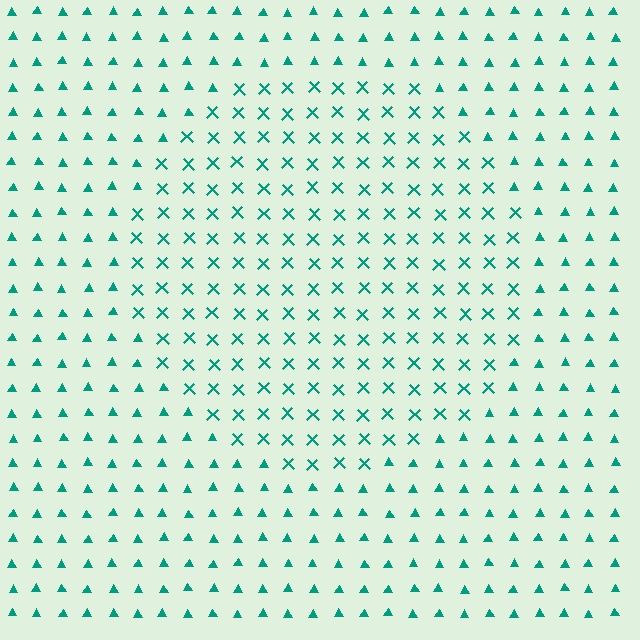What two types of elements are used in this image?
The image uses X marks inside the circle region and triangles outside it.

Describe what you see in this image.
The image is filled with small teal elements arranged in a uniform grid. A circle-shaped region contains X marks, while the surrounding area contains triangles. The boundary is defined purely by the change in element shape.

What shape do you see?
I see a circle.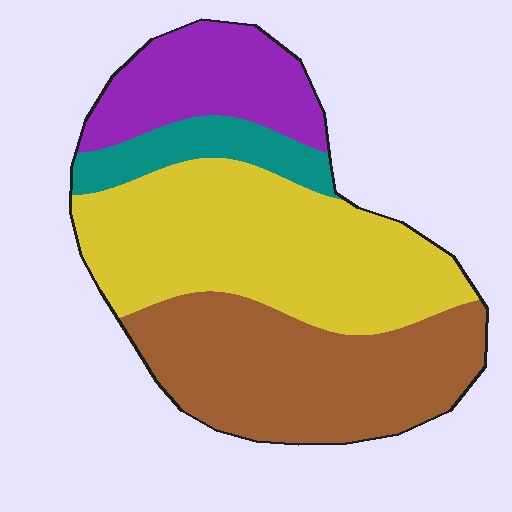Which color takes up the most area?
Yellow, at roughly 40%.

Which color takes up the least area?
Teal, at roughly 10%.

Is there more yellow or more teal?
Yellow.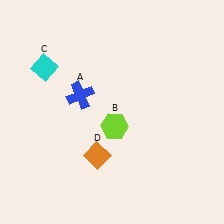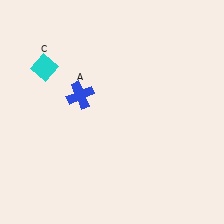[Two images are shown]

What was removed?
The orange diamond (D), the lime hexagon (B) were removed in Image 2.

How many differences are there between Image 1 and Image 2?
There are 2 differences between the two images.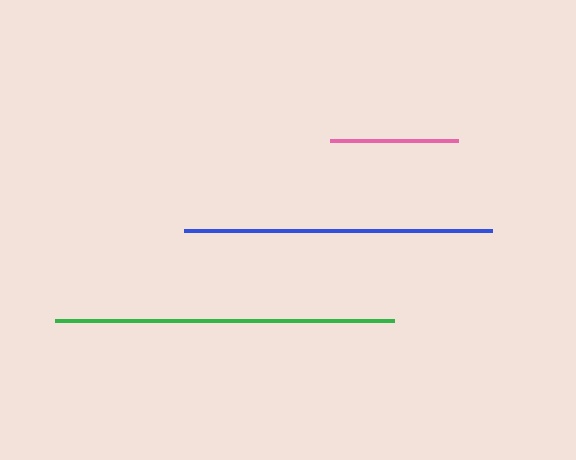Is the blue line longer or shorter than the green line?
The green line is longer than the blue line.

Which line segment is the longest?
The green line is the longest at approximately 339 pixels.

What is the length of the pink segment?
The pink segment is approximately 128 pixels long.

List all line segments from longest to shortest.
From longest to shortest: green, blue, pink.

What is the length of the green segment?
The green segment is approximately 339 pixels long.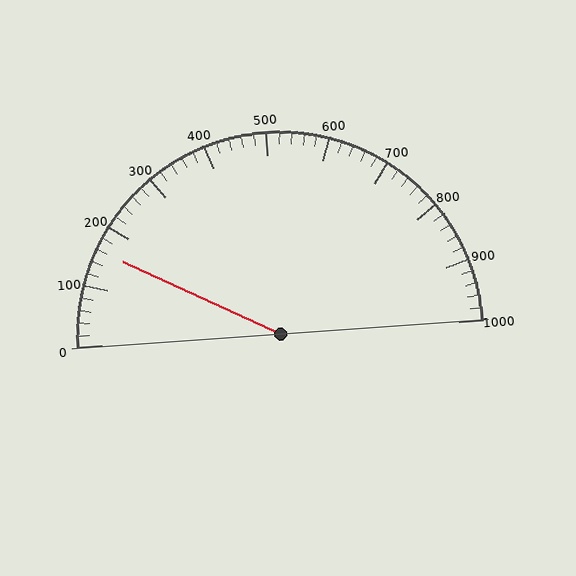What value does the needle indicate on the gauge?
The needle indicates approximately 160.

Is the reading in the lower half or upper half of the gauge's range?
The reading is in the lower half of the range (0 to 1000).